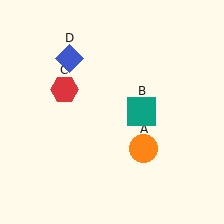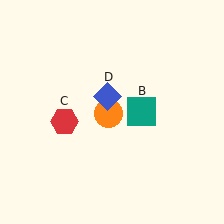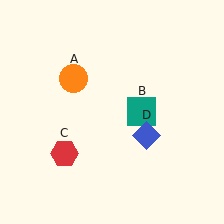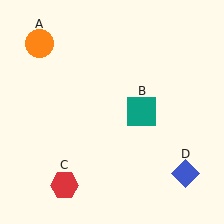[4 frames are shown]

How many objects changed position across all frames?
3 objects changed position: orange circle (object A), red hexagon (object C), blue diamond (object D).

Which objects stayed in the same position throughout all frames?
Teal square (object B) remained stationary.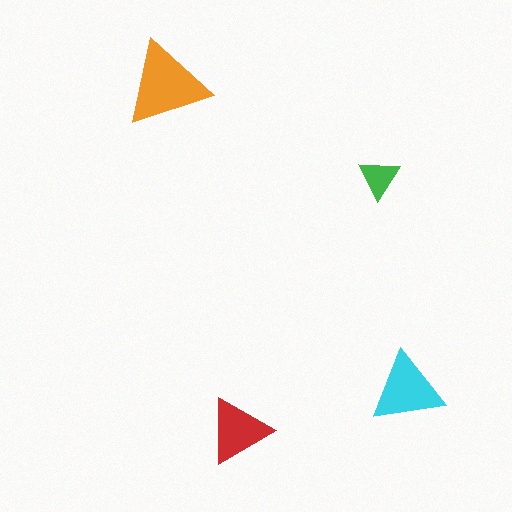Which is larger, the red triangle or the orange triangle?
The orange one.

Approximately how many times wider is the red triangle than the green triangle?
About 1.5 times wider.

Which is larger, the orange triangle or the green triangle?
The orange one.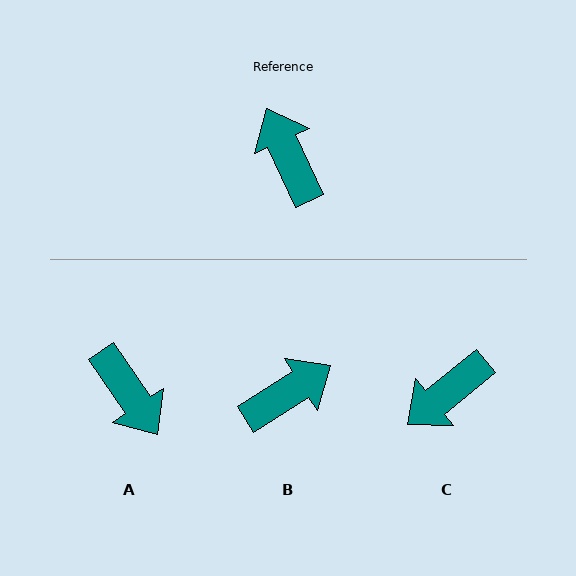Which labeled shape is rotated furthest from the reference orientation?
A, about 171 degrees away.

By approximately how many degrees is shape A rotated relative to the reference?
Approximately 171 degrees clockwise.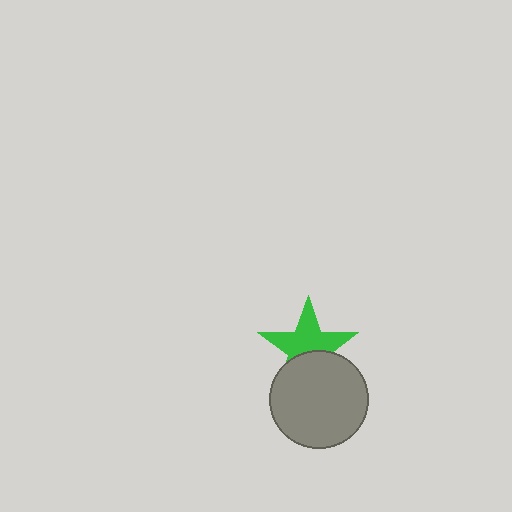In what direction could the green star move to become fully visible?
The green star could move up. That would shift it out from behind the gray circle entirely.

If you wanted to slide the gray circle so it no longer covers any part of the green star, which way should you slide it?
Slide it down — that is the most direct way to separate the two shapes.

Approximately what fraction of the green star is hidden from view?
Roughly 39% of the green star is hidden behind the gray circle.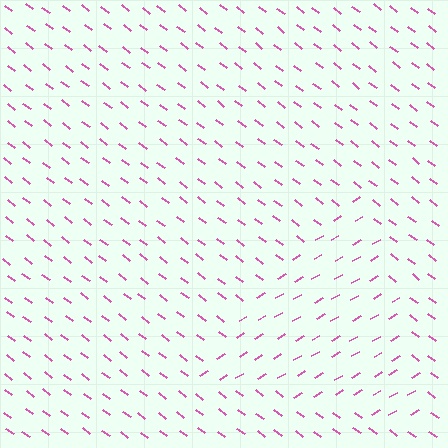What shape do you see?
I see a triangle.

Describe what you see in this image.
The image is filled with small pink line segments. A triangle region in the image has lines oriented differently from the surrounding lines, creating a visible texture boundary.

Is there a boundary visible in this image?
Yes, there is a texture boundary formed by a change in line orientation.